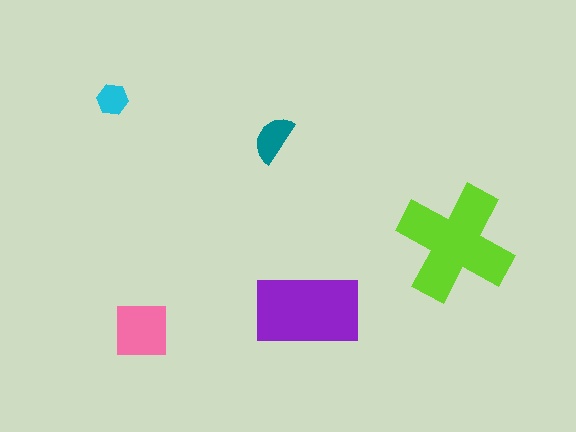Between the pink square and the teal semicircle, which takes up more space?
The pink square.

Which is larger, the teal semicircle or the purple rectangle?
The purple rectangle.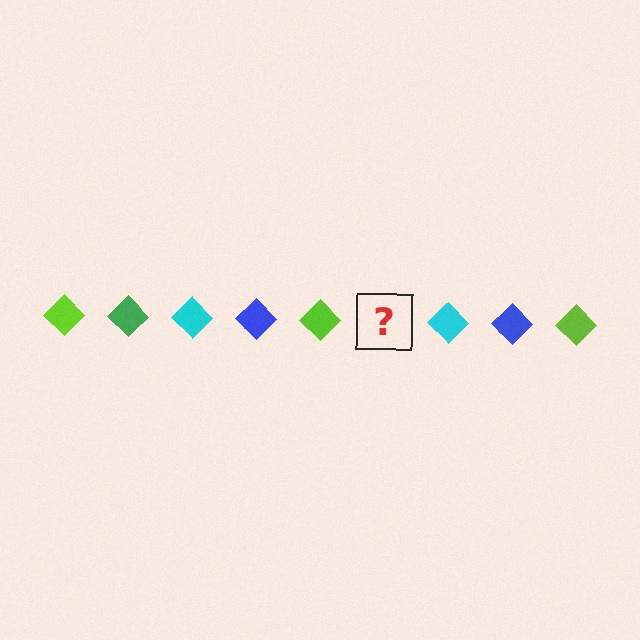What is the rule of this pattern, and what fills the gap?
The rule is that the pattern cycles through lime, green, cyan, blue diamonds. The gap should be filled with a green diamond.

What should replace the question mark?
The question mark should be replaced with a green diamond.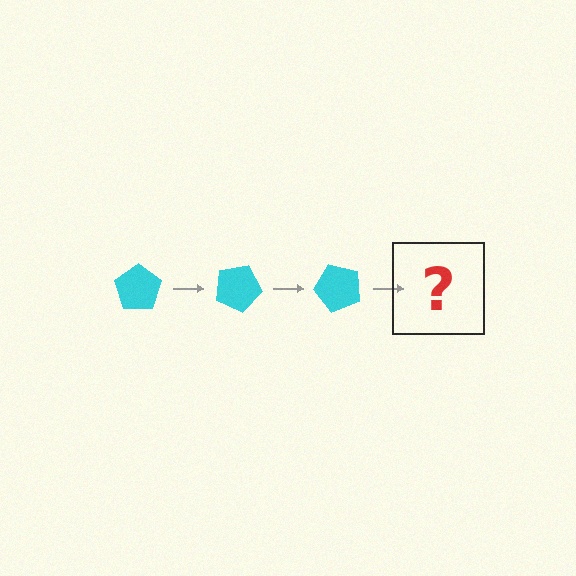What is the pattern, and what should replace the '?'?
The pattern is that the pentagon rotates 25 degrees each step. The '?' should be a cyan pentagon rotated 75 degrees.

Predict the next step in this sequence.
The next step is a cyan pentagon rotated 75 degrees.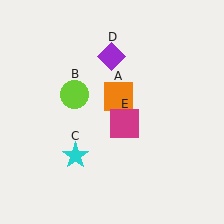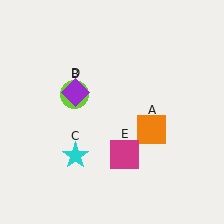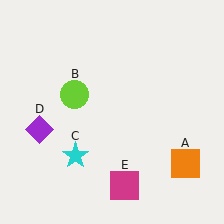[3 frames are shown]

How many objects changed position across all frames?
3 objects changed position: orange square (object A), purple diamond (object D), magenta square (object E).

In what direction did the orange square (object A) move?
The orange square (object A) moved down and to the right.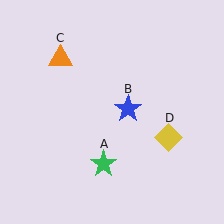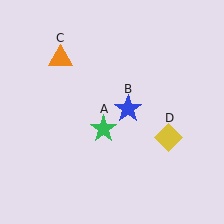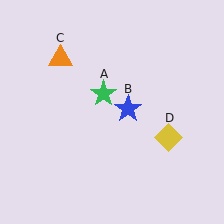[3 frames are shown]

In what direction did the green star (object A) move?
The green star (object A) moved up.